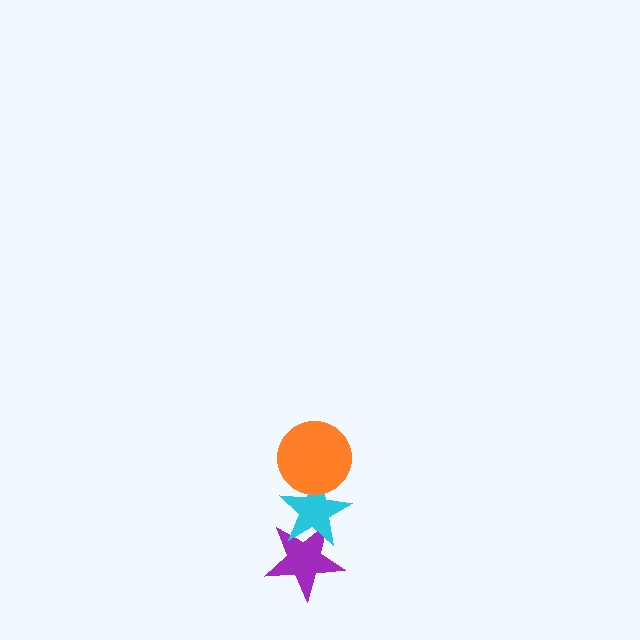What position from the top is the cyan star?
The cyan star is 2nd from the top.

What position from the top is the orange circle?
The orange circle is 1st from the top.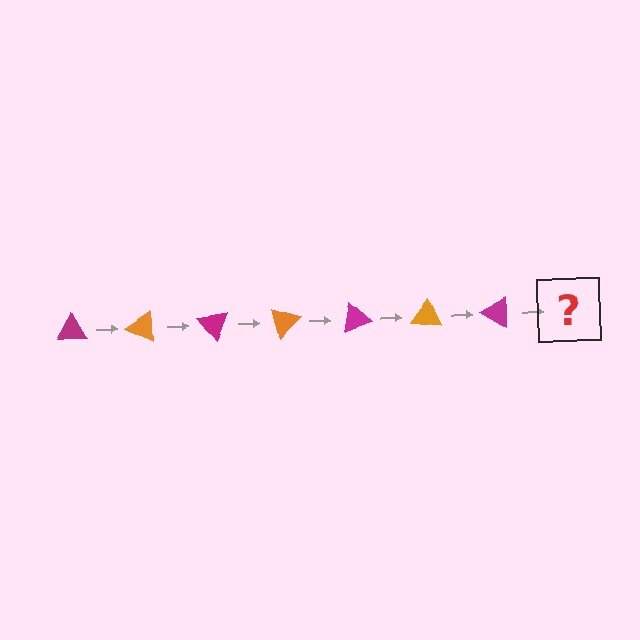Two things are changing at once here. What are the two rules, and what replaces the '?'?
The two rules are that it rotates 25 degrees each step and the color cycles through magenta and orange. The '?' should be an orange triangle, rotated 175 degrees from the start.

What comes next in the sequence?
The next element should be an orange triangle, rotated 175 degrees from the start.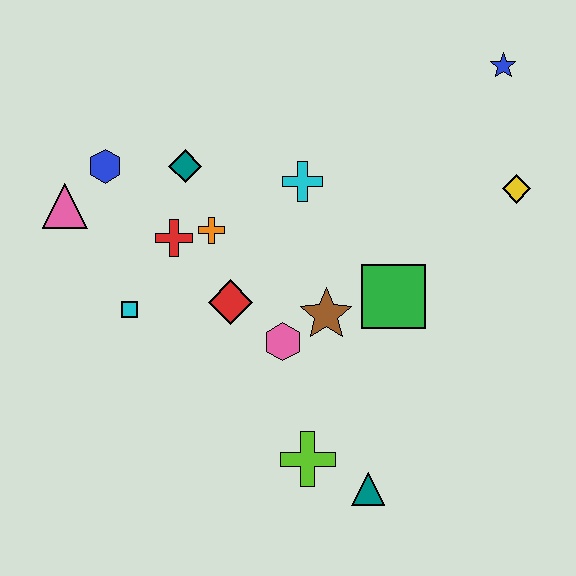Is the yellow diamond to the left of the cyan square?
No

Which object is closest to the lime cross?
The teal triangle is closest to the lime cross.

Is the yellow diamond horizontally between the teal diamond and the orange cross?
No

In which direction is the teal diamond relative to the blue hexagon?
The teal diamond is to the right of the blue hexagon.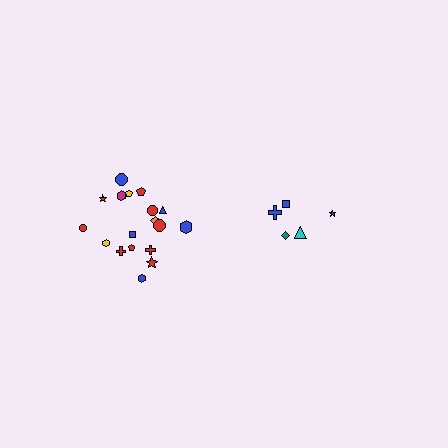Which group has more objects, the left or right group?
The left group.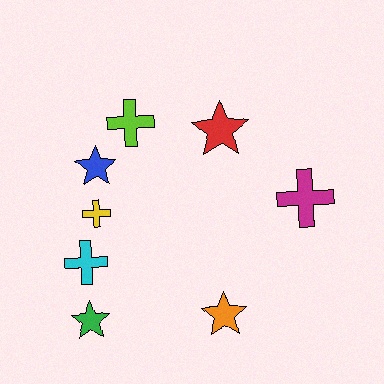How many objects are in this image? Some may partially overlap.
There are 8 objects.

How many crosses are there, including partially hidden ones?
There are 4 crosses.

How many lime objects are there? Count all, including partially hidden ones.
There is 1 lime object.